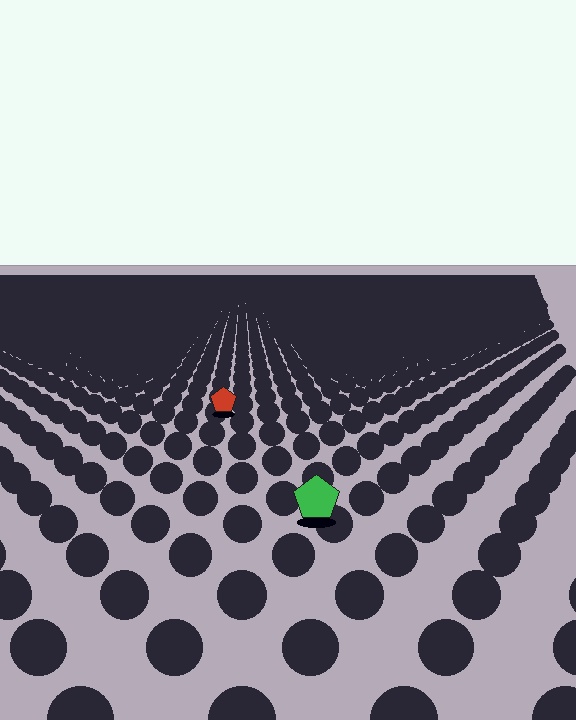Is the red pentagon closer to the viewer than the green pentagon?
No. The green pentagon is closer — you can tell from the texture gradient: the ground texture is coarser near it.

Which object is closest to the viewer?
The green pentagon is closest. The texture marks near it are larger and more spread out.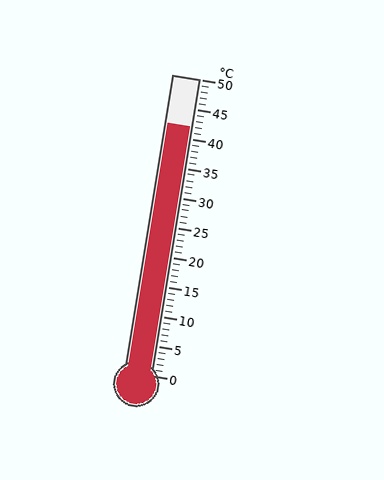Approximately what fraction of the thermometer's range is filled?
The thermometer is filled to approximately 85% of its range.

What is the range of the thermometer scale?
The thermometer scale ranges from 0°C to 50°C.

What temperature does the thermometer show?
The thermometer shows approximately 42°C.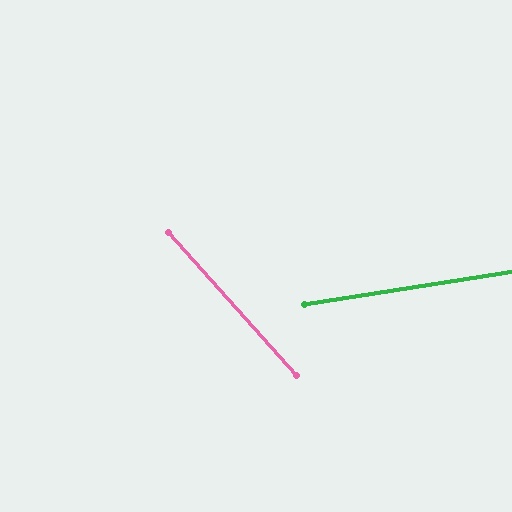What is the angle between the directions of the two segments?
Approximately 57 degrees.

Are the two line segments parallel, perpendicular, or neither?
Neither parallel nor perpendicular — they differ by about 57°.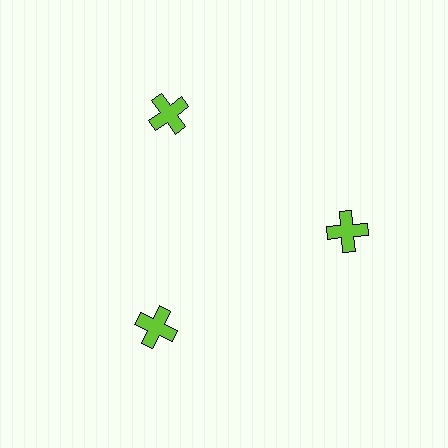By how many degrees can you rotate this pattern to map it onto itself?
The pattern maps onto itself every 120 degrees of rotation.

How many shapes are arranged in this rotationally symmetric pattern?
There are 3 shapes, arranged in 3 groups of 1.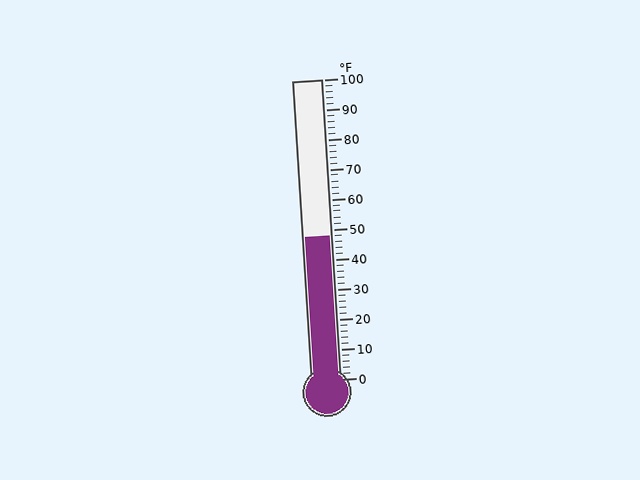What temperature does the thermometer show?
The thermometer shows approximately 48°F.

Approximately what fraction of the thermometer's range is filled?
The thermometer is filled to approximately 50% of its range.